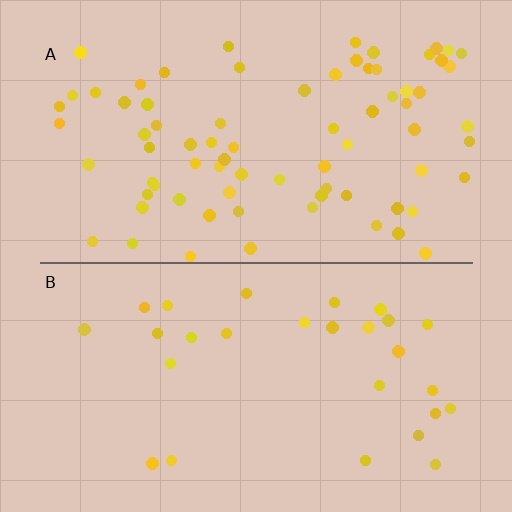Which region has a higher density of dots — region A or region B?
A (the top).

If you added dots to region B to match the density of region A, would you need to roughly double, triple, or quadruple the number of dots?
Approximately triple.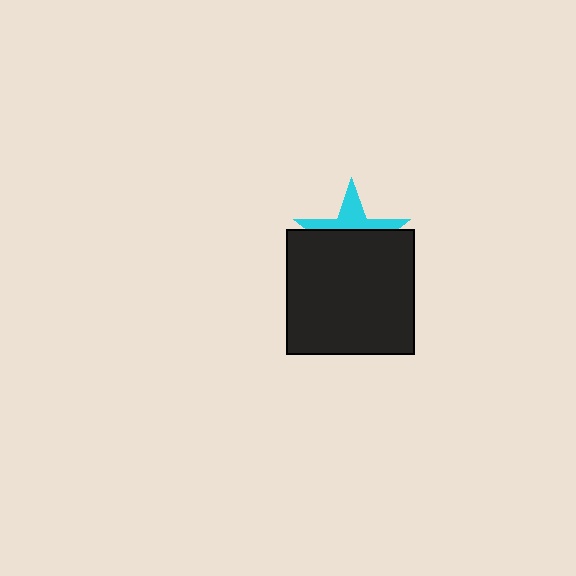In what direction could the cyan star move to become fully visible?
The cyan star could move up. That would shift it out from behind the black rectangle entirely.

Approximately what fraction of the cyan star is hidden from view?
Roughly 63% of the cyan star is hidden behind the black rectangle.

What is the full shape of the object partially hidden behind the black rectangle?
The partially hidden object is a cyan star.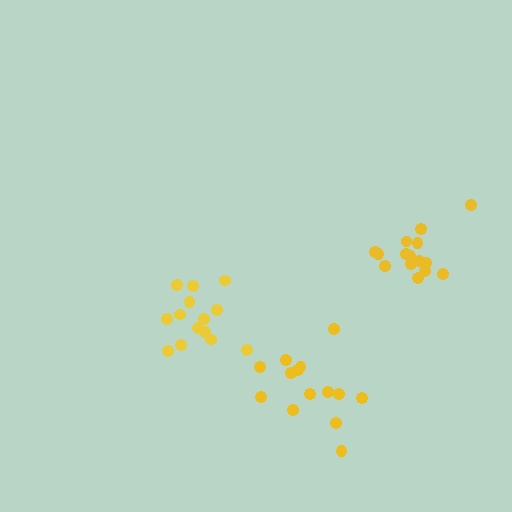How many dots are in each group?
Group 1: 14 dots, Group 2: 14 dots, Group 3: 15 dots (43 total).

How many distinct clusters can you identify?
There are 3 distinct clusters.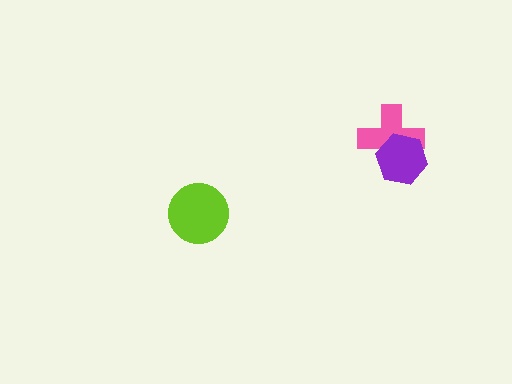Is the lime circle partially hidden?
No, no other shape covers it.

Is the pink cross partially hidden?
Yes, it is partially covered by another shape.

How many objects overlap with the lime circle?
0 objects overlap with the lime circle.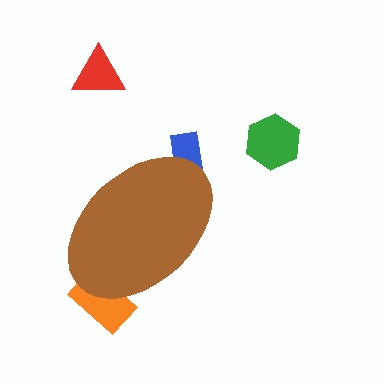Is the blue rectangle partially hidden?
Yes, the blue rectangle is partially hidden behind the brown ellipse.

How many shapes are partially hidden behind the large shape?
2 shapes are partially hidden.